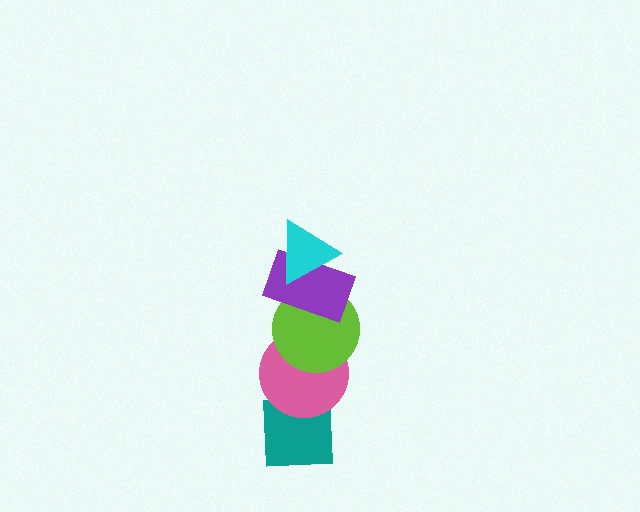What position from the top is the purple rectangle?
The purple rectangle is 2nd from the top.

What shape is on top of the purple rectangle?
The cyan triangle is on top of the purple rectangle.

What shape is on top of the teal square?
The pink circle is on top of the teal square.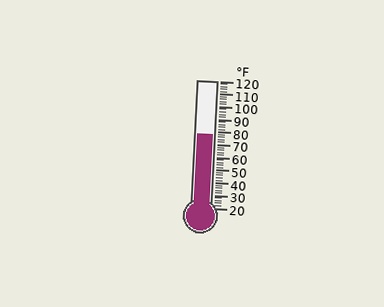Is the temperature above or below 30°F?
The temperature is above 30°F.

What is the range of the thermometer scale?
The thermometer scale ranges from 20°F to 120°F.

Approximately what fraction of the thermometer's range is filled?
The thermometer is filled to approximately 60% of its range.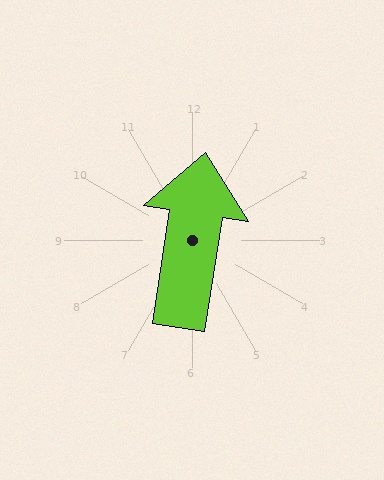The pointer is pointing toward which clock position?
Roughly 12 o'clock.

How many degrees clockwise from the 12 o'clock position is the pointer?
Approximately 9 degrees.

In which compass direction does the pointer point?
North.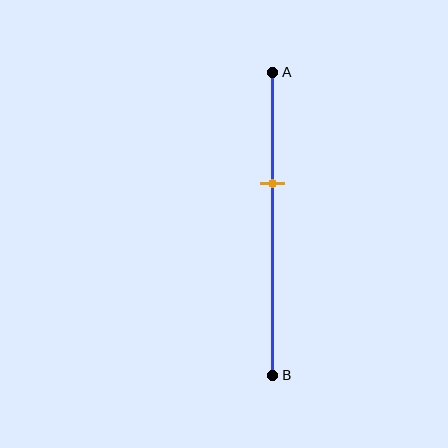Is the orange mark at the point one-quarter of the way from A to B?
No, the mark is at about 35% from A, not at the 25% one-quarter point.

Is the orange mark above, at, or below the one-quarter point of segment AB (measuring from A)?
The orange mark is below the one-quarter point of segment AB.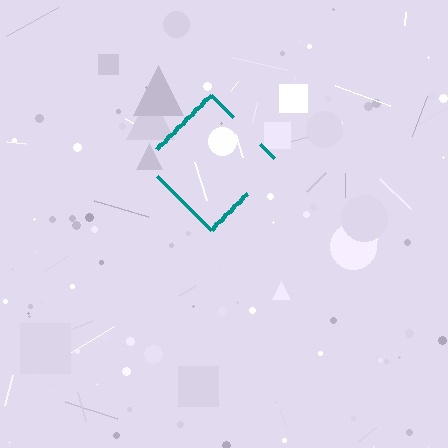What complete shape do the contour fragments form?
The contour fragments form a diamond.